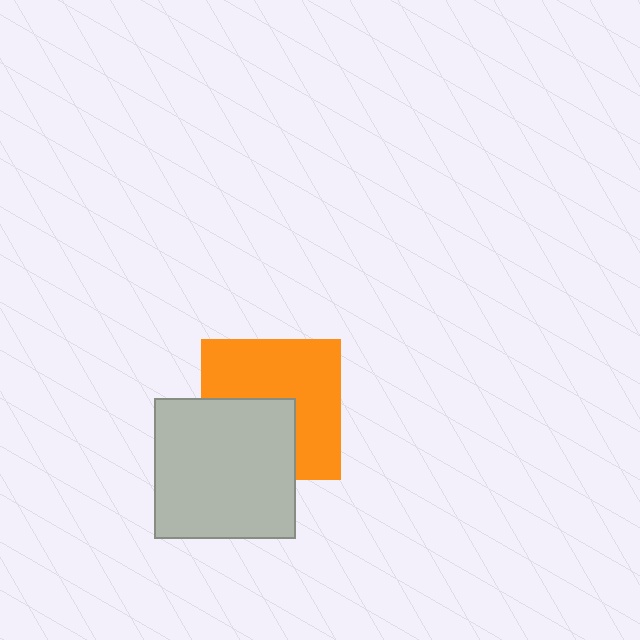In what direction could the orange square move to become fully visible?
The orange square could move toward the upper-right. That would shift it out from behind the light gray square entirely.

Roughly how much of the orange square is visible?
About half of it is visible (roughly 61%).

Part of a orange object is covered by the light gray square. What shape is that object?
It is a square.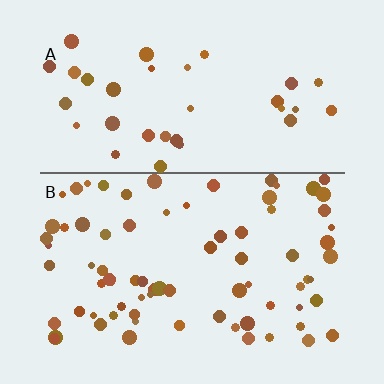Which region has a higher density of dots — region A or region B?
B (the bottom).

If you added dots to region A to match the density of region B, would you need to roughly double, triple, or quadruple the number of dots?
Approximately double.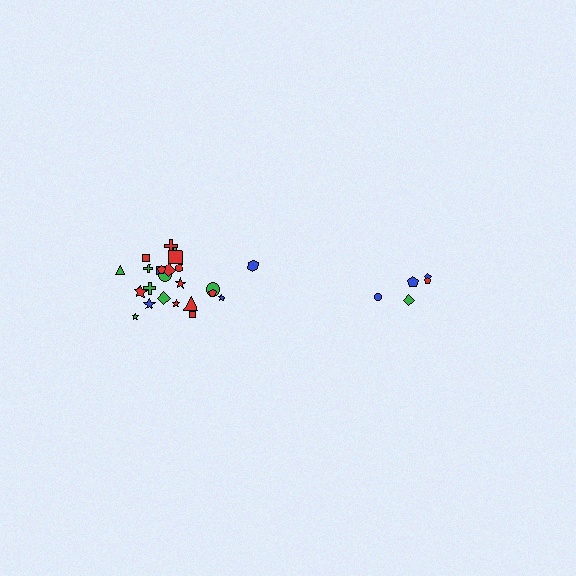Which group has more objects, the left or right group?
The left group.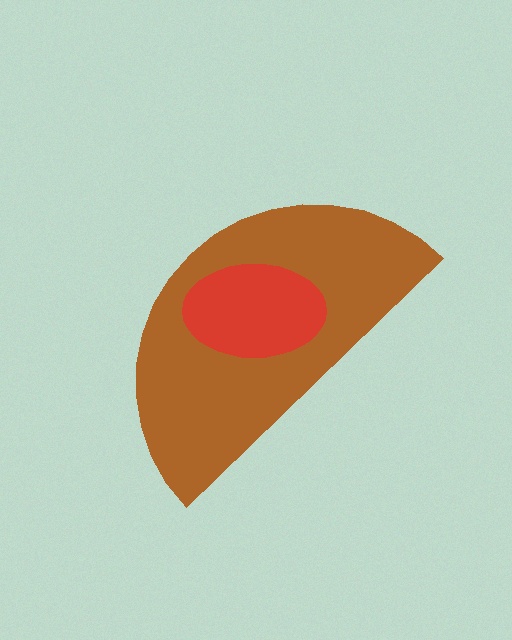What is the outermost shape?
The brown semicircle.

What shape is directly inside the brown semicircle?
The red ellipse.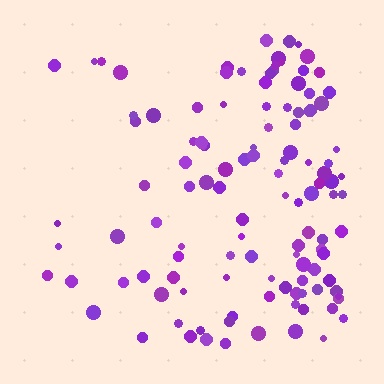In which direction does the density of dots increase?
From left to right, with the right side densest.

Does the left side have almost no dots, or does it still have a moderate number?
Still a moderate number, just noticeably fewer than the right.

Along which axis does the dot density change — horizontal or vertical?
Horizontal.